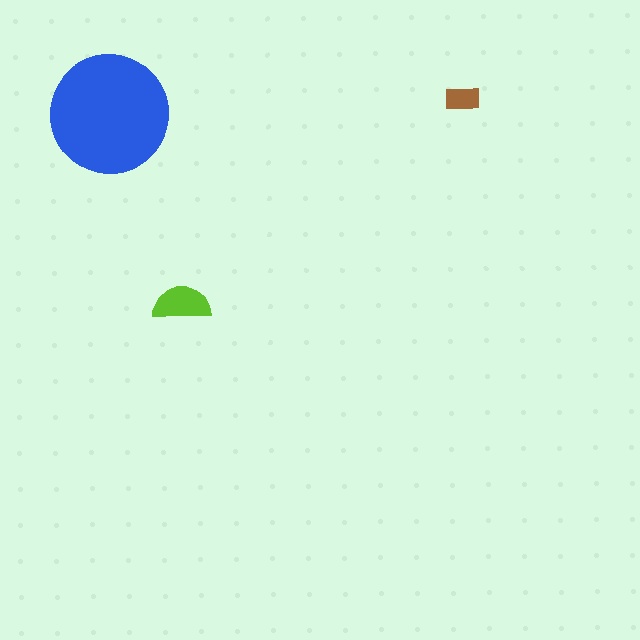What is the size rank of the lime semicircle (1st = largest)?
2nd.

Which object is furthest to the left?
The blue circle is leftmost.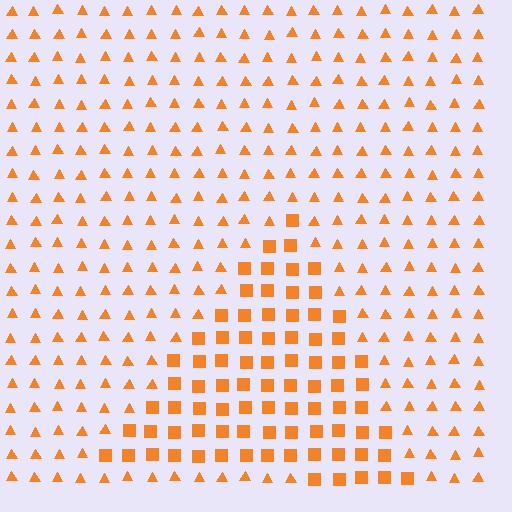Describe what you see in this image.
The image is filled with small orange elements arranged in a uniform grid. A triangle-shaped region contains squares, while the surrounding area contains triangles. The boundary is defined purely by the change in element shape.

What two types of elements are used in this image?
The image uses squares inside the triangle region and triangles outside it.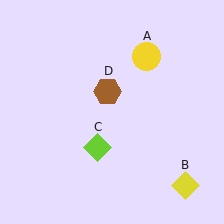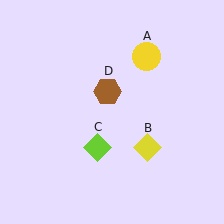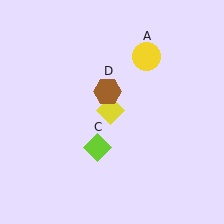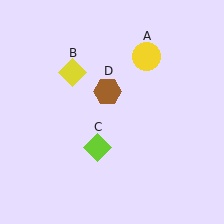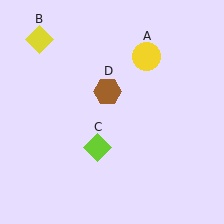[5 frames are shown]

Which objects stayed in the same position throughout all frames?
Yellow circle (object A) and lime diamond (object C) and brown hexagon (object D) remained stationary.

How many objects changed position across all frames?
1 object changed position: yellow diamond (object B).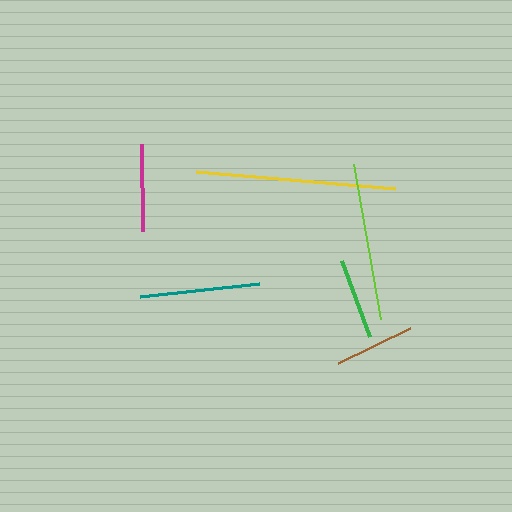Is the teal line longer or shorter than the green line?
The teal line is longer than the green line.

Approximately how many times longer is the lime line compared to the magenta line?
The lime line is approximately 1.8 times the length of the magenta line.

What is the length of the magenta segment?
The magenta segment is approximately 86 pixels long.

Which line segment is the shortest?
The brown line is the shortest at approximately 80 pixels.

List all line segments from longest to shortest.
From longest to shortest: yellow, lime, teal, magenta, green, brown.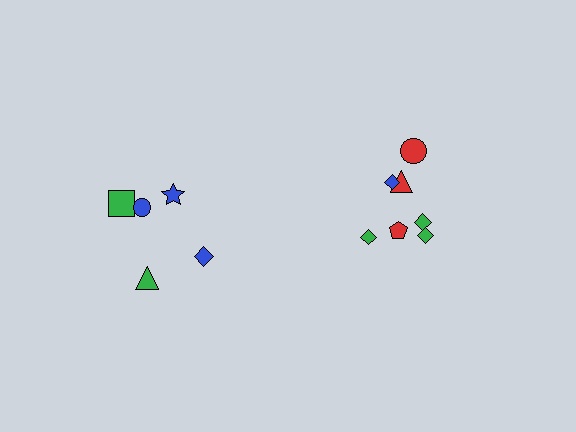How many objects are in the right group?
There are 7 objects.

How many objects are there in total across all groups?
There are 12 objects.